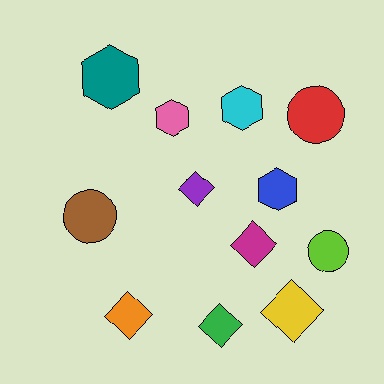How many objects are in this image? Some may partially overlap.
There are 12 objects.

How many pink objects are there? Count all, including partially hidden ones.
There is 1 pink object.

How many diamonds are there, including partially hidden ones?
There are 5 diamonds.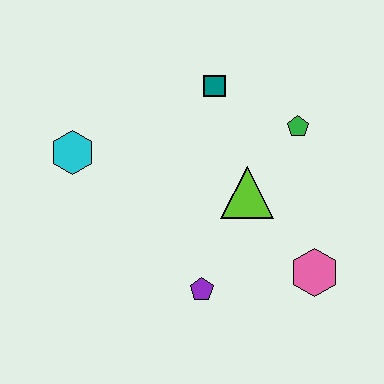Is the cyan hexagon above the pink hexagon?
Yes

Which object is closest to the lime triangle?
The green pentagon is closest to the lime triangle.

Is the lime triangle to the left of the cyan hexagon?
No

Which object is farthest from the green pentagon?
The cyan hexagon is farthest from the green pentagon.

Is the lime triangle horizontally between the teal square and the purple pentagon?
No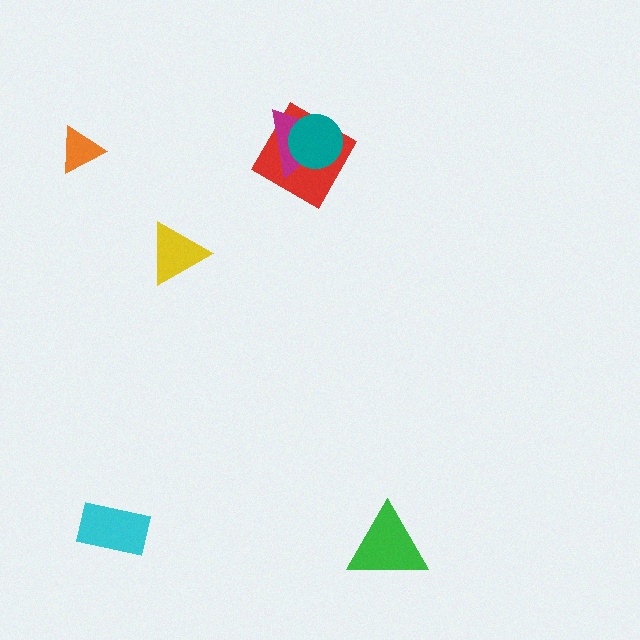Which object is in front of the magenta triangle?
The teal circle is in front of the magenta triangle.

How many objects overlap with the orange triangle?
0 objects overlap with the orange triangle.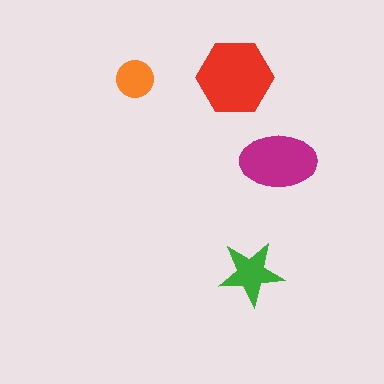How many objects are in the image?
There are 4 objects in the image.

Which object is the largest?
The red hexagon.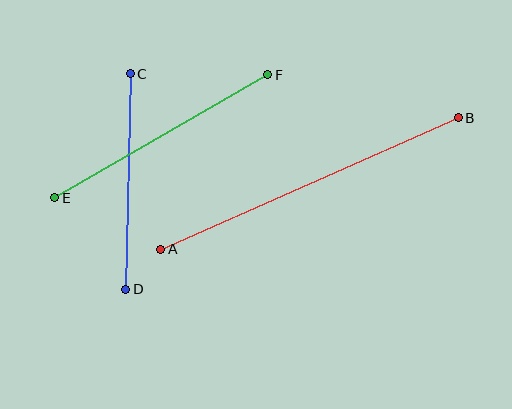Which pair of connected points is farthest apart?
Points A and B are farthest apart.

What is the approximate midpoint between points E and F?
The midpoint is at approximately (161, 136) pixels.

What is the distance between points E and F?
The distance is approximately 246 pixels.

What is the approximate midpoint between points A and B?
The midpoint is at approximately (310, 183) pixels.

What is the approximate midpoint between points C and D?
The midpoint is at approximately (128, 182) pixels.